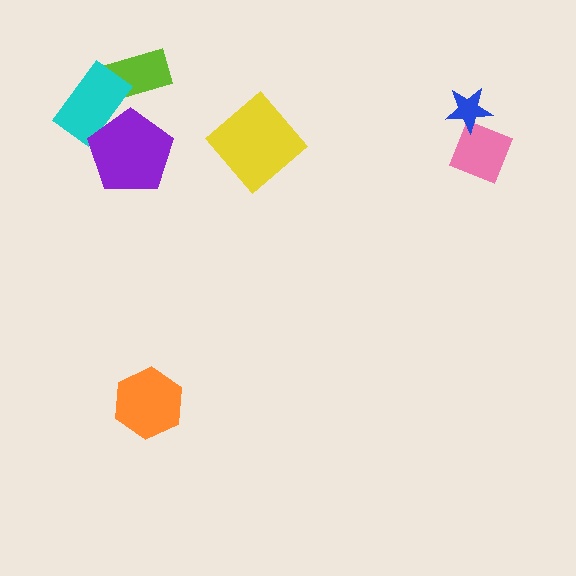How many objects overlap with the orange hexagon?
0 objects overlap with the orange hexagon.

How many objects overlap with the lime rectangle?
1 object overlaps with the lime rectangle.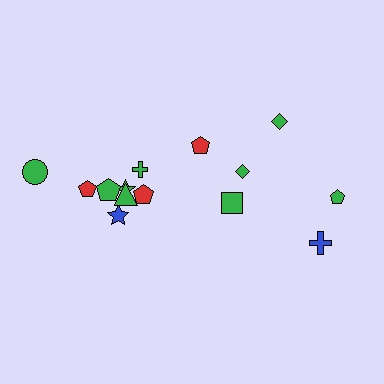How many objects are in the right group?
There are 6 objects.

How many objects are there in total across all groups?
There are 14 objects.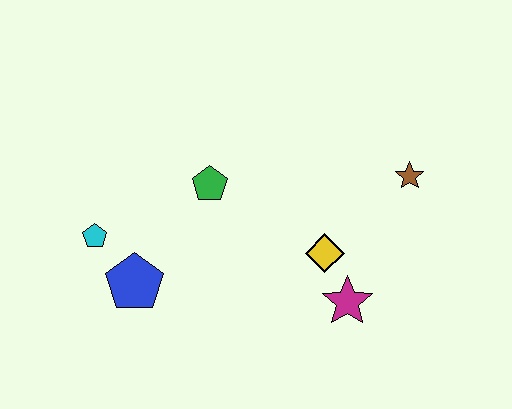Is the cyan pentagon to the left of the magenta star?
Yes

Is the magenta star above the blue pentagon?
No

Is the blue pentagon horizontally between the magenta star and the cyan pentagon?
Yes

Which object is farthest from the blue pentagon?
The brown star is farthest from the blue pentagon.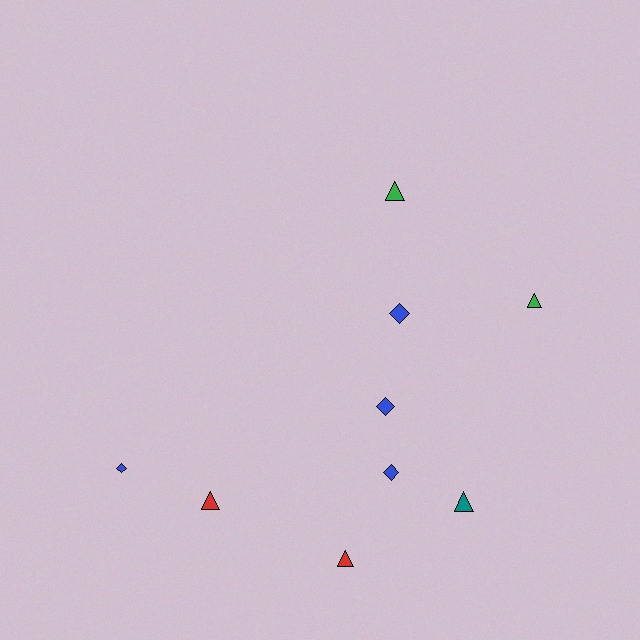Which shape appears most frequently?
Triangle, with 5 objects.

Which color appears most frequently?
Blue, with 4 objects.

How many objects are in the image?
There are 9 objects.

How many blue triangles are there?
There are no blue triangles.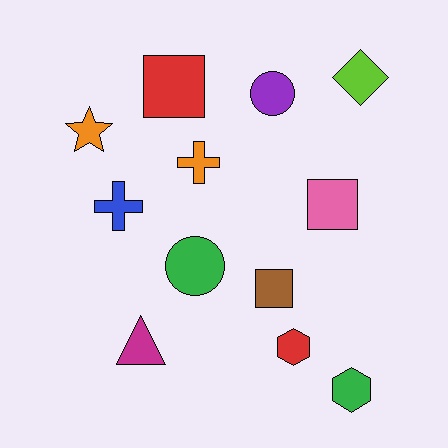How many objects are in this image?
There are 12 objects.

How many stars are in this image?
There is 1 star.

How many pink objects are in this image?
There is 1 pink object.